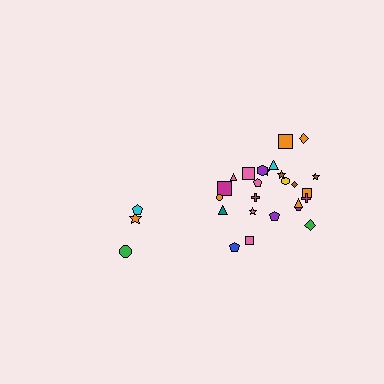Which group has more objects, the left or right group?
The right group.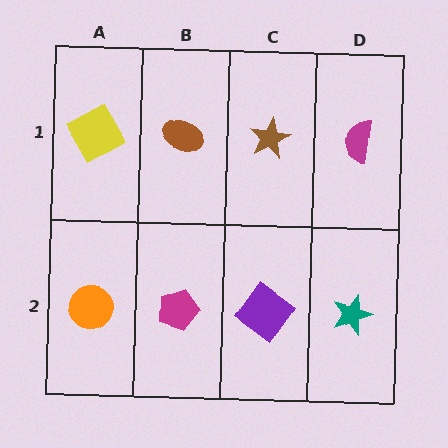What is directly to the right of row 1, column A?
A brown ellipse.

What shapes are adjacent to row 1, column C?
A purple diamond (row 2, column C), a brown ellipse (row 1, column B), a magenta semicircle (row 1, column D).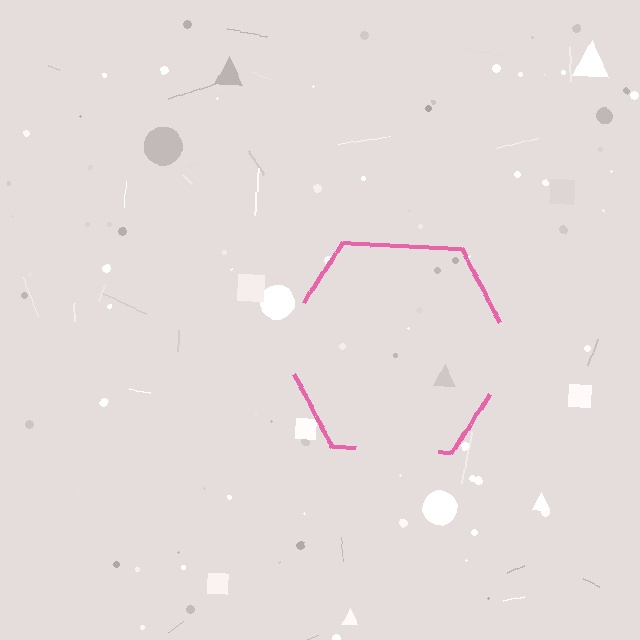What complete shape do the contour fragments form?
The contour fragments form a hexagon.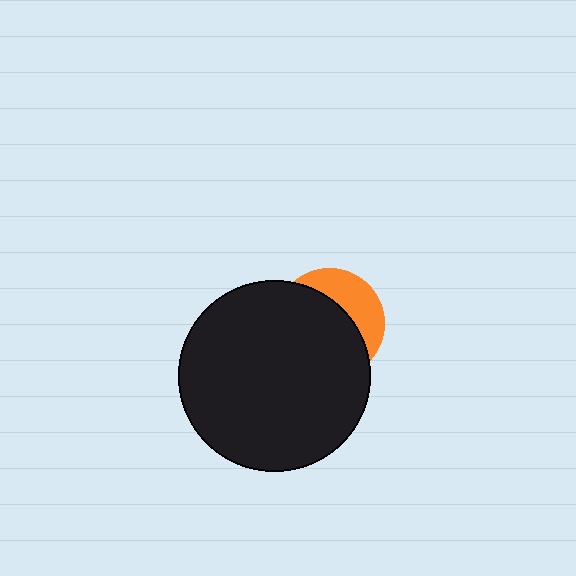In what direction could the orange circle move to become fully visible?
The orange circle could move toward the upper-right. That would shift it out from behind the black circle entirely.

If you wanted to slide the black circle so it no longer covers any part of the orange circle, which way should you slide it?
Slide it toward the lower-left — that is the most direct way to separate the two shapes.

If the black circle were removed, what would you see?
You would see the complete orange circle.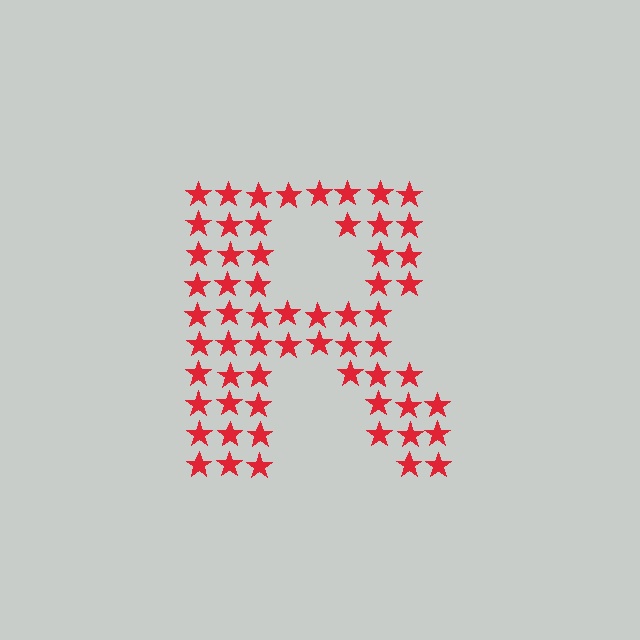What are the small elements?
The small elements are stars.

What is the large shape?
The large shape is the letter R.